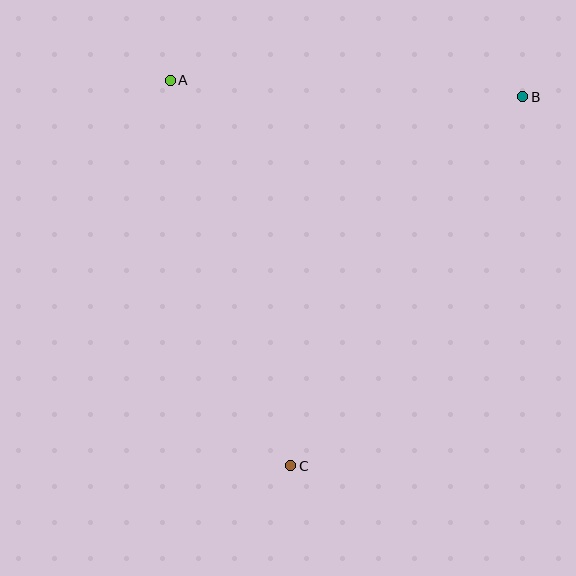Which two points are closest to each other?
Points A and B are closest to each other.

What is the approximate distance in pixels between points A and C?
The distance between A and C is approximately 404 pixels.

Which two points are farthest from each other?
Points B and C are farthest from each other.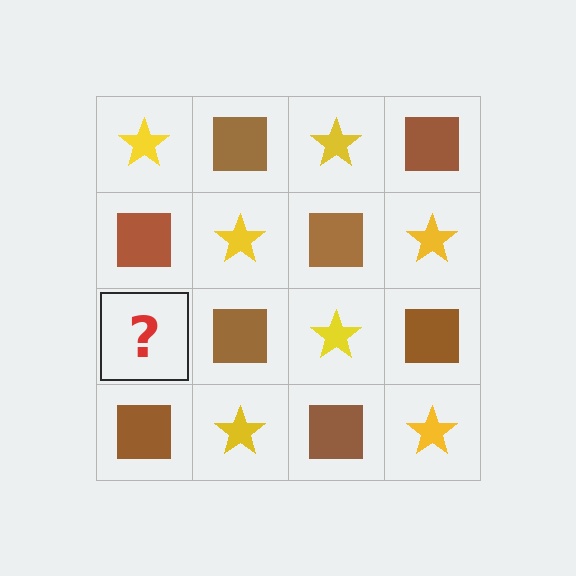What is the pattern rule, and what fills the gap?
The rule is that it alternates yellow star and brown square in a checkerboard pattern. The gap should be filled with a yellow star.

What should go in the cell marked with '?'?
The missing cell should contain a yellow star.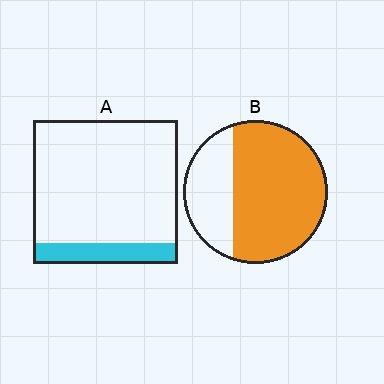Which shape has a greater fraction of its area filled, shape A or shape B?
Shape B.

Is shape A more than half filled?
No.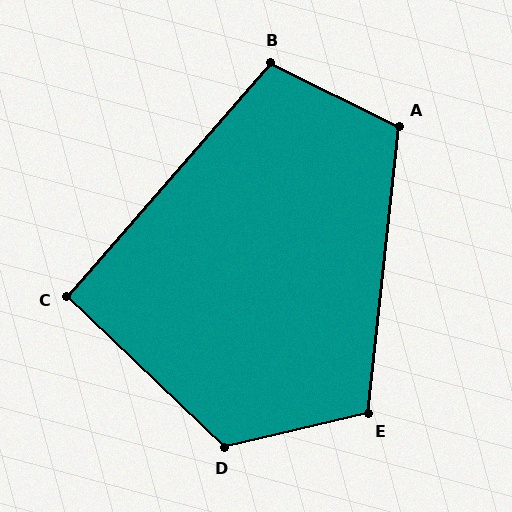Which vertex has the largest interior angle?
D, at approximately 123 degrees.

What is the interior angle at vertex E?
Approximately 109 degrees (obtuse).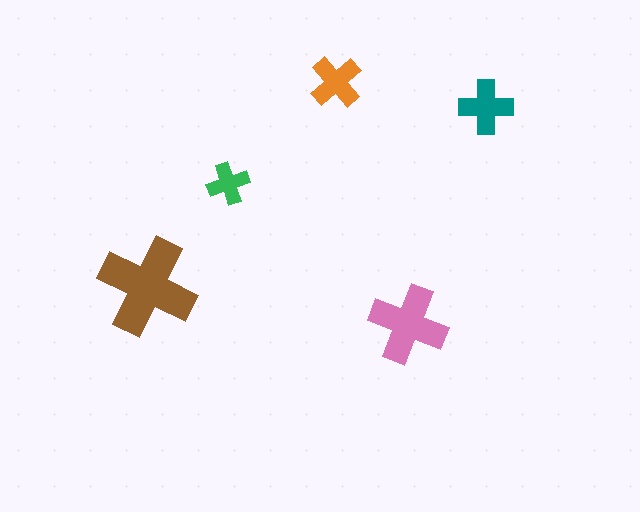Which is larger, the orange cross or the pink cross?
The pink one.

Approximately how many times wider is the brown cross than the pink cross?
About 1.5 times wider.